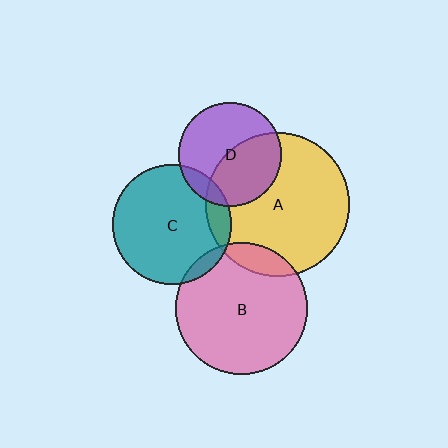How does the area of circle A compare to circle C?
Approximately 1.4 times.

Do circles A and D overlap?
Yes.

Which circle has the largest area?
Circle A (yellow).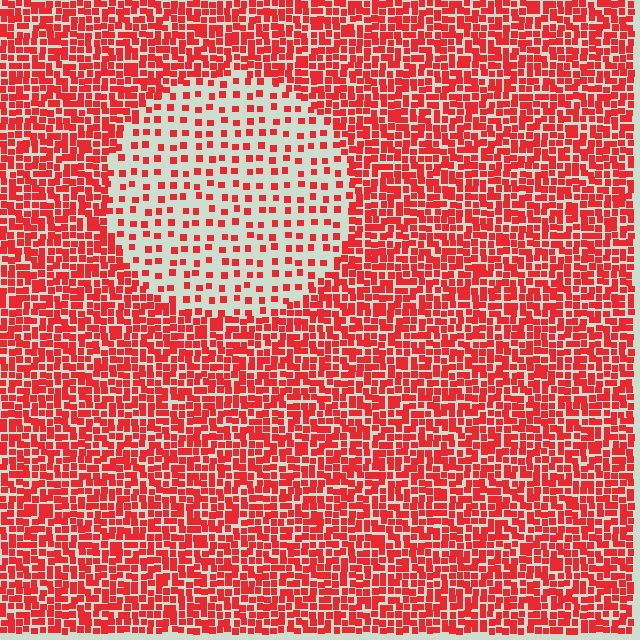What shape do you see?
I see a circle.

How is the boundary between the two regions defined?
The boundary is defined by a change in element density (approximately 2.7x ratio). All elements are the same color, size, and shape.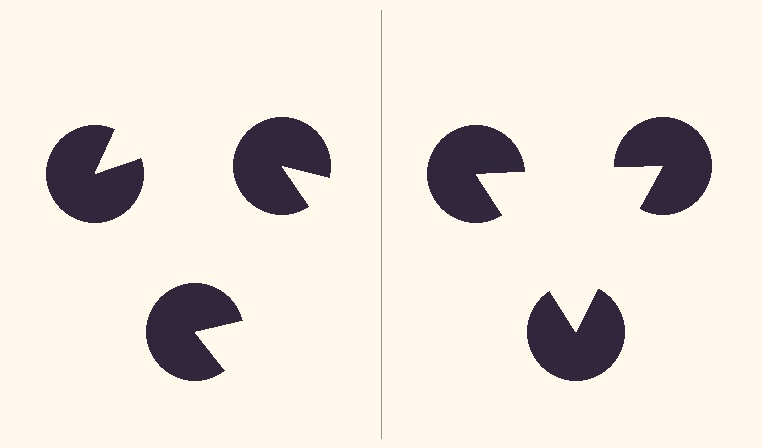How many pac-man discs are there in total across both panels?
6 — 3 on each side.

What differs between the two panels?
The pac-man discs are positioned identically on both sides; only the wedge orientations differ. On the right they align to a triangle; on the left they are misaligned.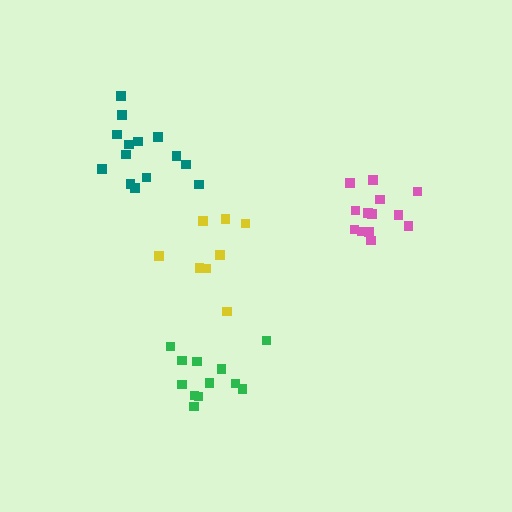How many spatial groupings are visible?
There are 4 spatial groupings.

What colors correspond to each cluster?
The clusters are colored: green, pink, yellow, teal.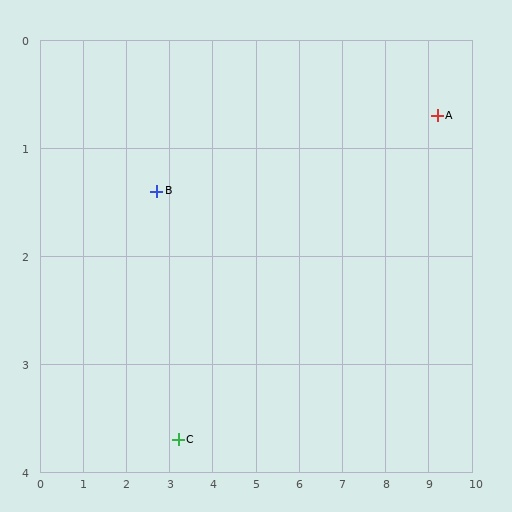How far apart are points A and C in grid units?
Points A and C are about 6.7 grid units apart.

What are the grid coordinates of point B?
Point B is at approximately (2.7, 1.4).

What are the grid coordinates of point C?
Point C is at approximately (3.2, 3.7).